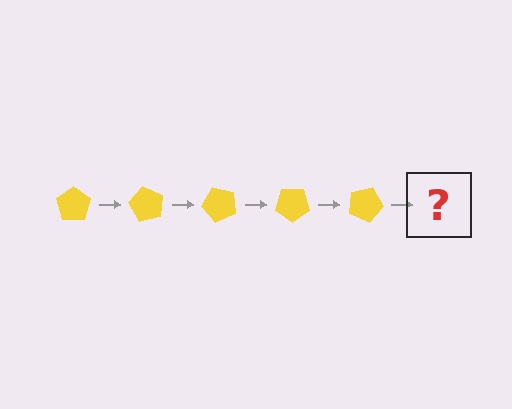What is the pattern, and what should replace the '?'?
The pattern is that the pentagon rotates 60 degrees each step. The '?' should be a yellow pentagon rotated 300 degrees.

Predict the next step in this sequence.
The next step is a yellow pentagon rotated 300 degrees.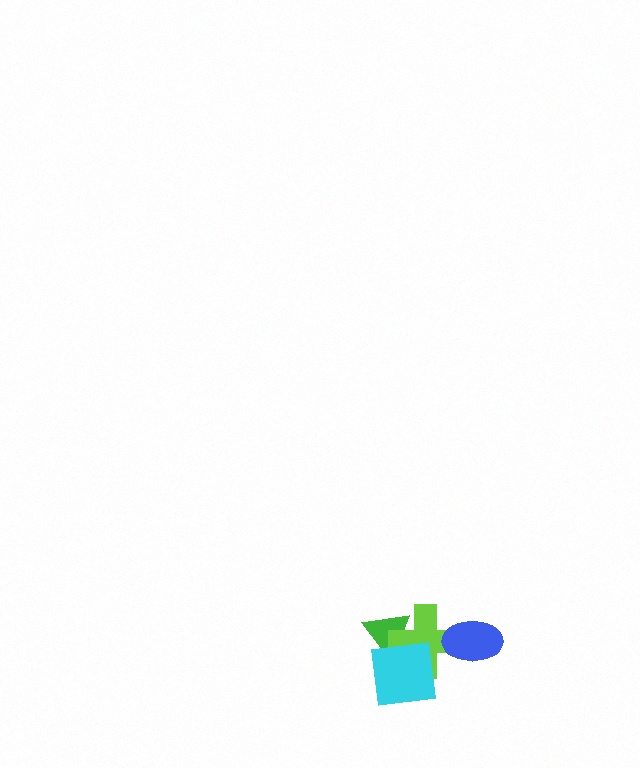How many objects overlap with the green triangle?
2 objects overlap with the green triangle.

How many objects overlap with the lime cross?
3 objects overlap with the lime cross.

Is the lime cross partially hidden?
Yes, it is partially covered by another shape.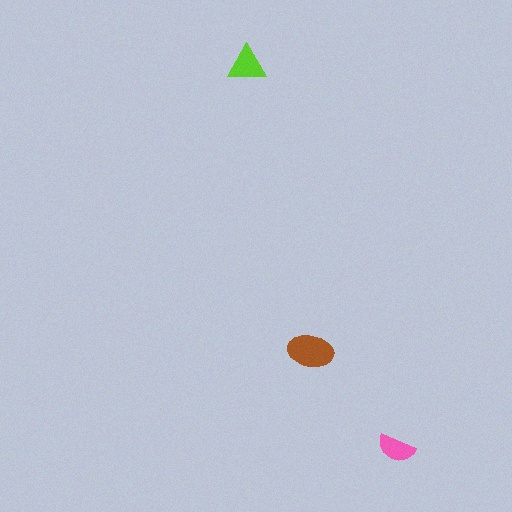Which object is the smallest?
The pink semicircle.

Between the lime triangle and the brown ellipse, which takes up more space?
The brown ellipse.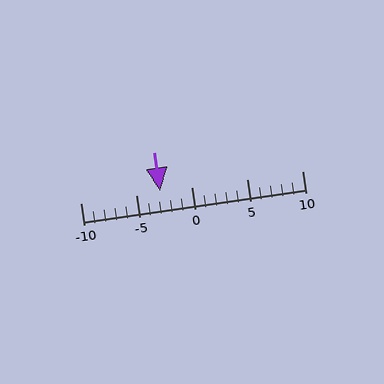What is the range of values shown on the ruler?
The ruler shows values from -10 to 10.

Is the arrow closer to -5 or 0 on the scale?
The arrow is closer to -5.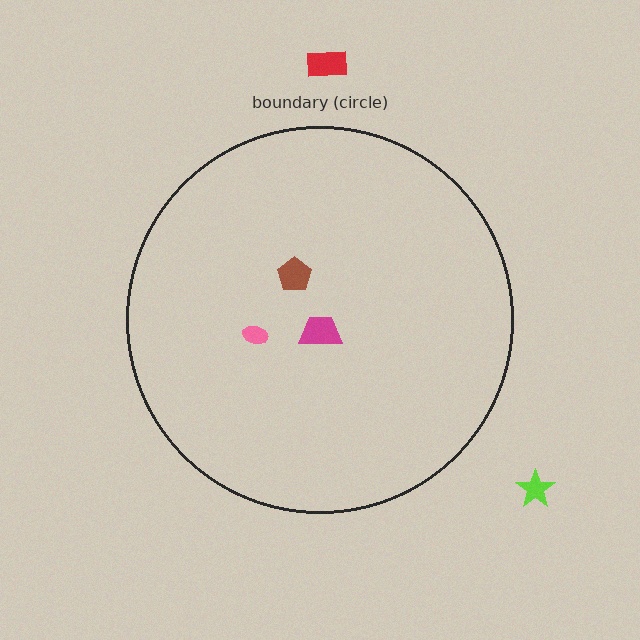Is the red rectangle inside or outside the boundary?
Outside.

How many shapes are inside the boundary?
3 inside, 2 outside.